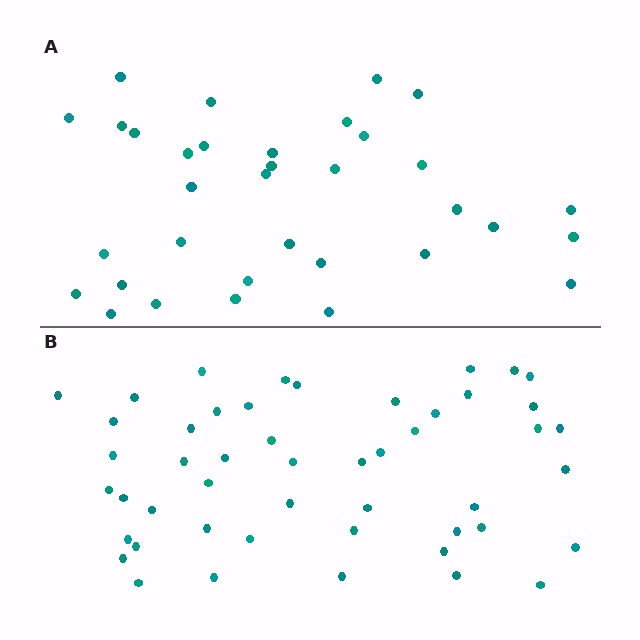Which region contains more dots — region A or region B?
Region B (the bottom region) has more dots.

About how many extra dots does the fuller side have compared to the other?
Region B has approximately 15 more dots than region A.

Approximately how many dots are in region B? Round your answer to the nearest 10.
About 50 dots. (The exact count is 49, which rounds to 50.)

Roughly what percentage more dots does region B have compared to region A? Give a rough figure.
About 45% more.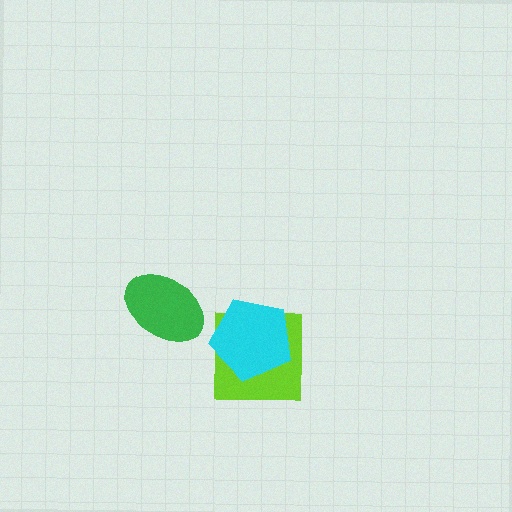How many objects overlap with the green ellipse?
0 objects overlap with the green ellipse.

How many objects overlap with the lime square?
1 object overlaps with the lime square.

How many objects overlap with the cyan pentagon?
1 object overlaps with the cyan pentagon.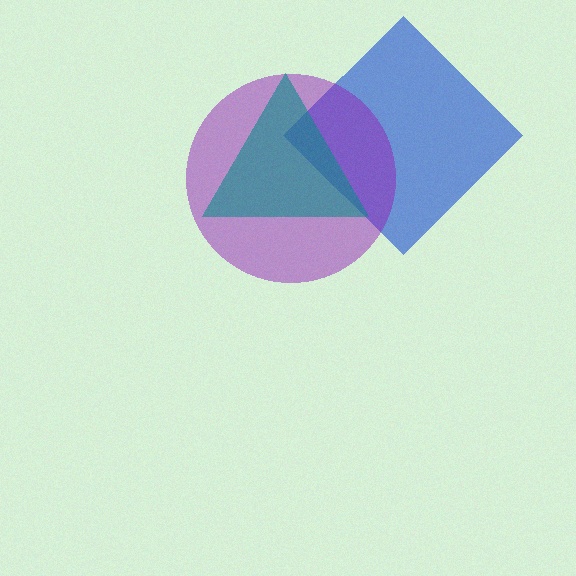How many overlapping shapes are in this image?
There are 3 overlapping shapes in the image.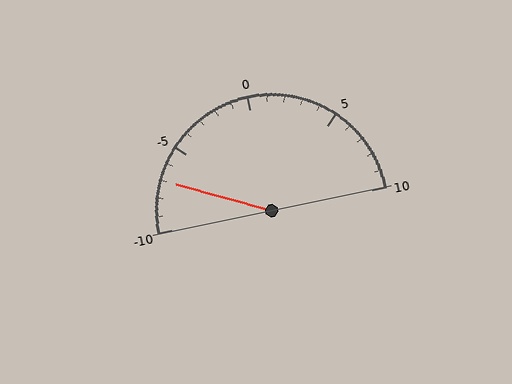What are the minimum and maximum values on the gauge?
The gauge ranges from -10 to 10.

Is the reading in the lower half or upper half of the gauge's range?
The reading is in the lower half of the range (-10 to 10).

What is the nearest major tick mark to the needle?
The nearest major tick mark is -5.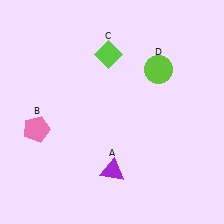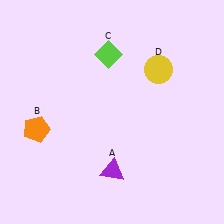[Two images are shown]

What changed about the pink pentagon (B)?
In Image 1, B is pink. In Image 2, it changed to orange.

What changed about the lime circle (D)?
In Image 1, D is lime. In Image 2, it changed to yellow.